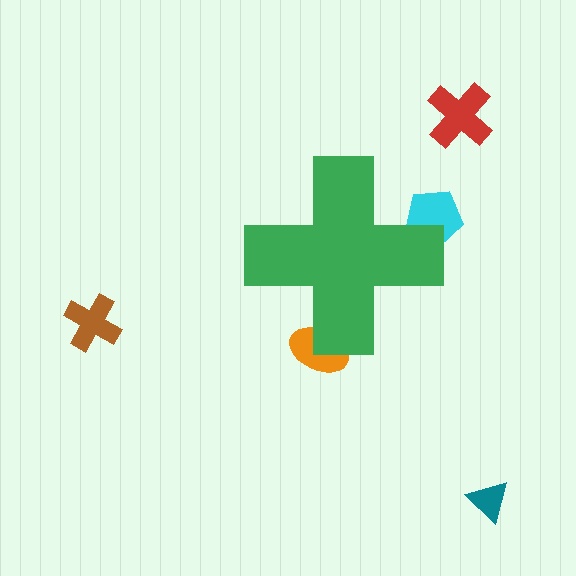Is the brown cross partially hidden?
No, the brown cross is fully visible.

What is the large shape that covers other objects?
A green cross.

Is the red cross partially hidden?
No, the red cross is fully visible.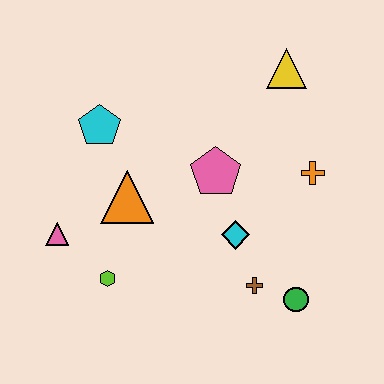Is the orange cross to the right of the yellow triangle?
Yes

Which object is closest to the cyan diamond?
The brown cross is closest to the cyan diamond.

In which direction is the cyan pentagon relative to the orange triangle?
The cyan pentagon is above the orange triangle.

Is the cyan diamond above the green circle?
Yes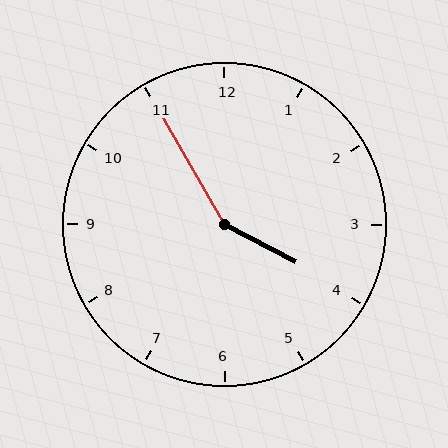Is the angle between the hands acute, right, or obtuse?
It is obtuse.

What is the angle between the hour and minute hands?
Approximately 148 degrees.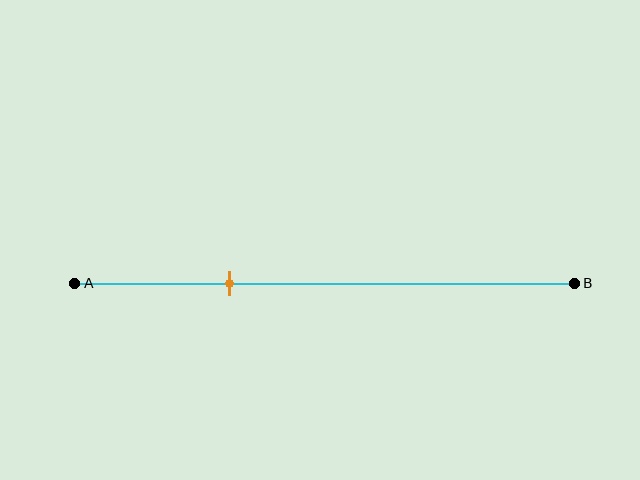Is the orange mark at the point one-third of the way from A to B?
Yes, the mark is approximately at the one-third point.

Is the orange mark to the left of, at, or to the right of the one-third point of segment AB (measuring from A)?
The orange mark is approximately at the one-third point of segment AB.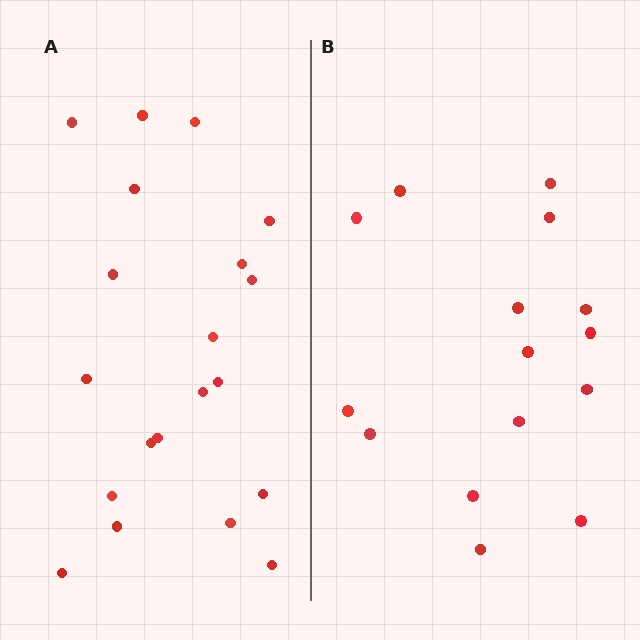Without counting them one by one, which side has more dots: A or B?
Region A (the left region) has more dots.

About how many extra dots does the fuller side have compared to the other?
Region A has about 5 more dots than region B.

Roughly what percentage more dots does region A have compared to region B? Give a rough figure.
About 35% more.